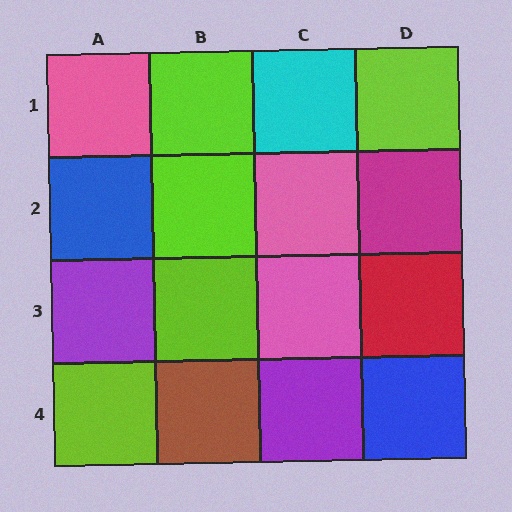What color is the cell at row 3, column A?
Purple.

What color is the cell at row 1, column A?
Pink.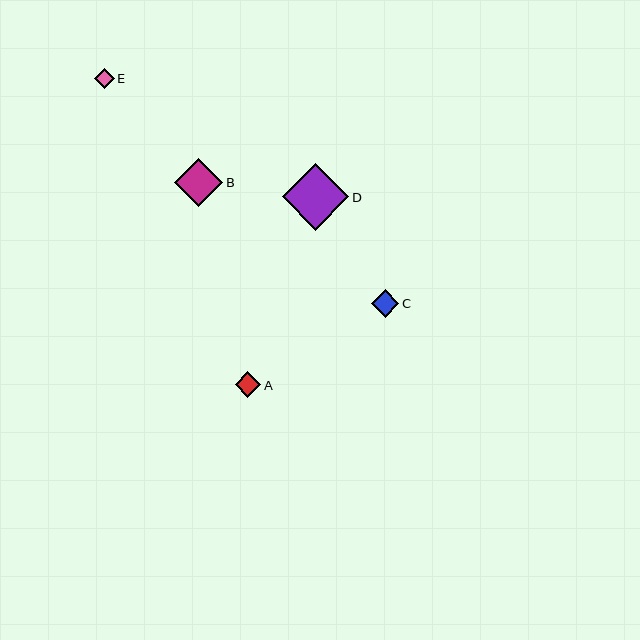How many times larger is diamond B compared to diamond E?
Diamond B is approximately 2.4 times the size of diamond E.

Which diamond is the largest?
Diamond D is the largest with a size of approximately 66 pixels.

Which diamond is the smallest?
Diamond E is the smallest with a size of approximately 20 pixels.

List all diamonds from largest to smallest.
From largest to smallest: D, B, C, A, E.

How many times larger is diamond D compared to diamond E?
Diamond D is approximately 3.3 times the size of diamond E.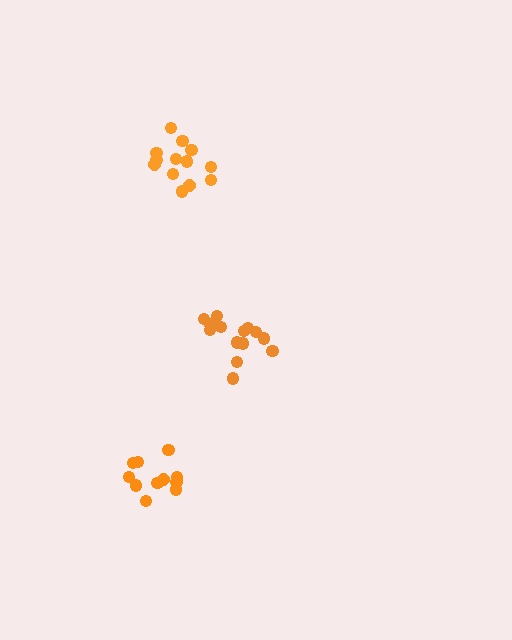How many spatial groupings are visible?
There are 3 spatial groupings.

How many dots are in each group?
Group 1: 14 dots, Group 2: 11 dots, Group 3: 13 dots (38 total).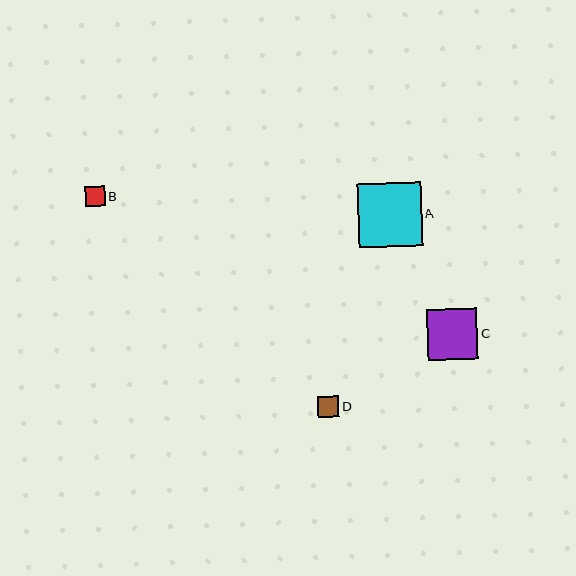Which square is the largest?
Square A is the largest with a size of approximately 64 pixels.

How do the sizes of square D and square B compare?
Square D and square B are approximately the same size.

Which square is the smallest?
Square B is the smallest with a size of approximately 20 pixels.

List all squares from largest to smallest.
From largest to smallest: A, C, D, B.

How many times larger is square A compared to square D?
Square A is approximately 3.0 times the size of square D.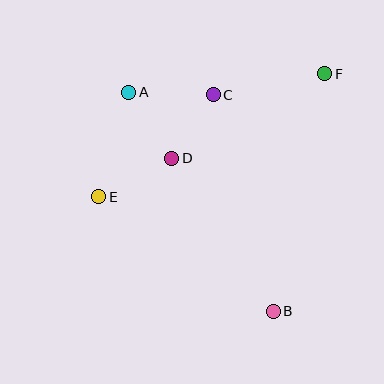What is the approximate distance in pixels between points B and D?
The distance between B and D is approximately 183 pixels.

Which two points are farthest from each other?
Points A and B are farthest from each other.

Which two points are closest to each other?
Points C and D are closest to each other.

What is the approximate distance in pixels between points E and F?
The distance between E and F is approximately 257 pixels.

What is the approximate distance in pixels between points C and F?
The distance between C and F is approximately 114 pixels.